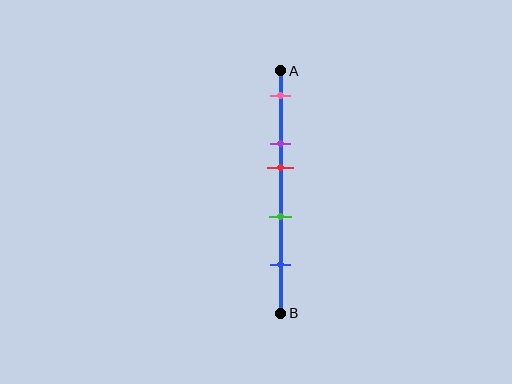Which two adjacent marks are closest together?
The purple and red marks are the closest adjacent pair.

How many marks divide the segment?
There are 5 marks dividing the segment.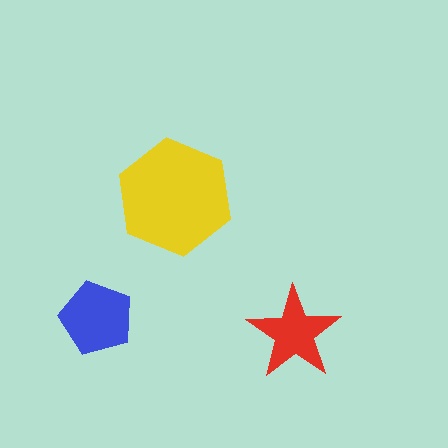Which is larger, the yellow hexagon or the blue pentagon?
The yellow hexagon.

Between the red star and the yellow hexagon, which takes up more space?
The yellow hexagon.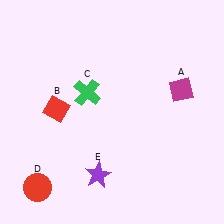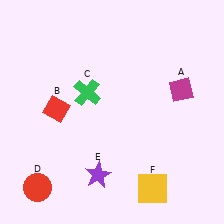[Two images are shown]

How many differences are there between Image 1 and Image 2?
There is 1 difference between the two images.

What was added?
A yellow square (F) was added in Image 2.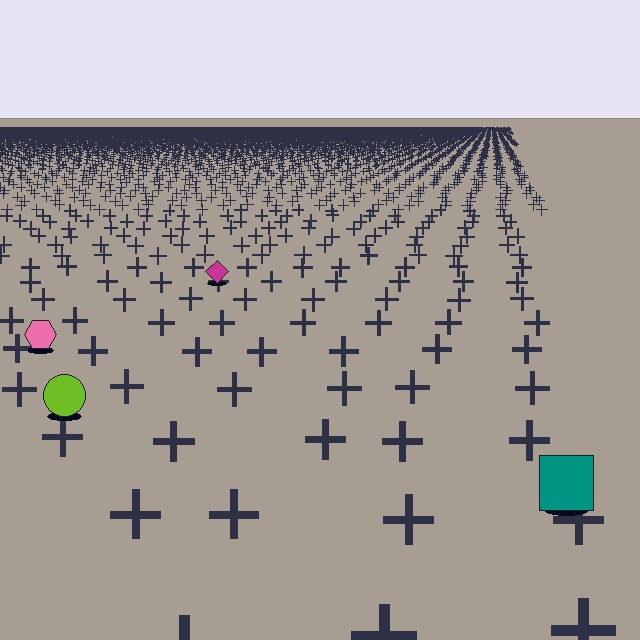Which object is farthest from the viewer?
The magenta diamond is farthest from the viewer. It appears smaller and the ground texture around it is denser.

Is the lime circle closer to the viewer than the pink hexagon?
Yes. The lime circle is closer — you can tell from the texture gradient: the ground texture is coarser near it.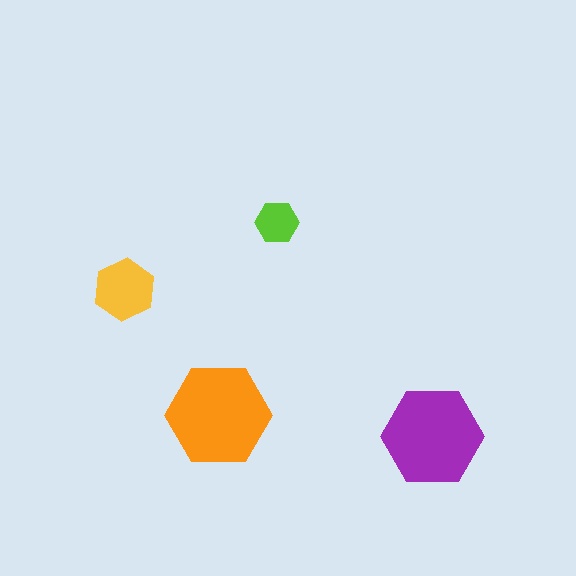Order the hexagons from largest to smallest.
the orange one, the purple one, the yellow one, the lime one.